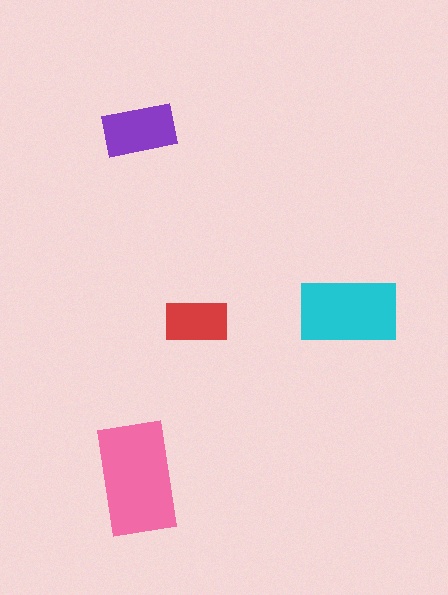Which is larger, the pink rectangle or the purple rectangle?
The pink one.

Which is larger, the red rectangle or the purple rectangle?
The purple one.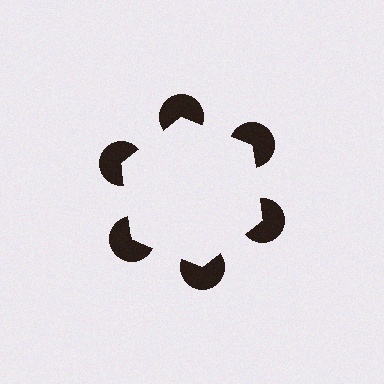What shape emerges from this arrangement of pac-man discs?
An illusory hexagon — its edges are inferred from the aligned wedge cuts in the pac-man discs, not physically drawn.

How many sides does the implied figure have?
6 sides.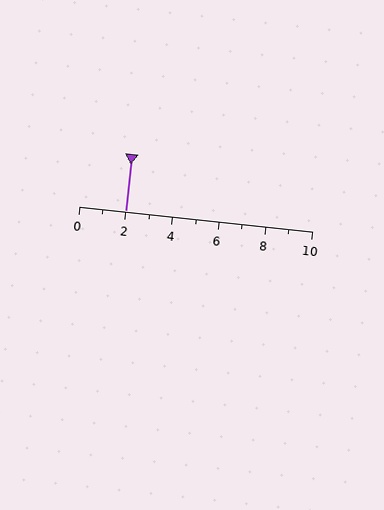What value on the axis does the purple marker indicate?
The marker indicates approximately 2.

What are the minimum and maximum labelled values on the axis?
The axis runs from 0 to 10.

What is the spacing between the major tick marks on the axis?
The major ticks are spaced 2 apart.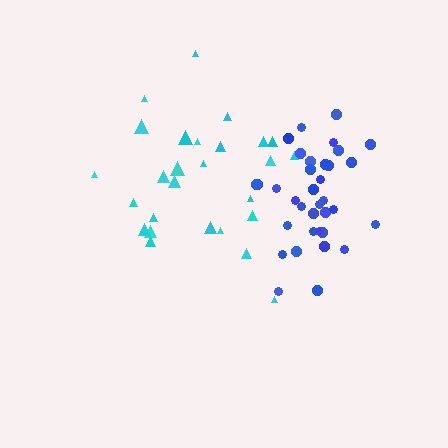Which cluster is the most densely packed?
Blue.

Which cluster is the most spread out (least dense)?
Cyan.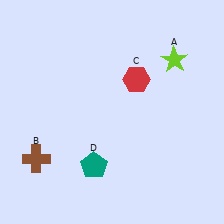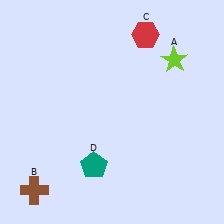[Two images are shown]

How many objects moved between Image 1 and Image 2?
2 objects moved between the two images.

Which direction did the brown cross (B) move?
The brown cross (B) moved down.